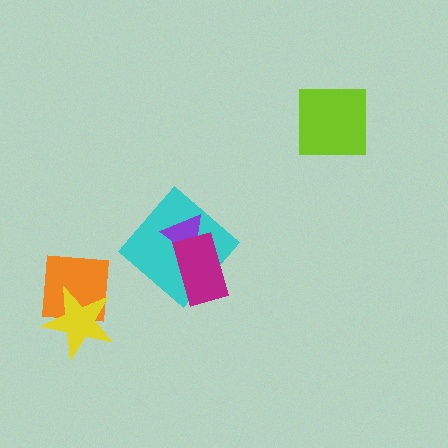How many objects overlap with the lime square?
0 objects overlap with the lime square.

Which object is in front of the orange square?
The yellow star is in front of the orange square.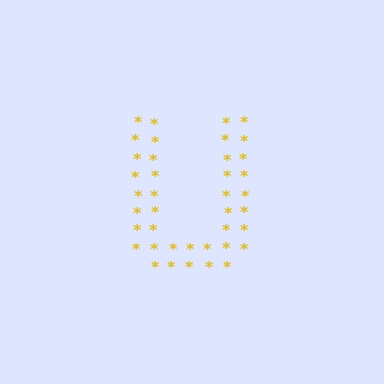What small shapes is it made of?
It is made of small asterisks.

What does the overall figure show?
The overall figure shows the letter U.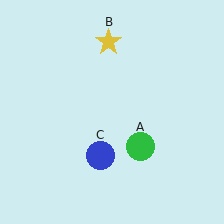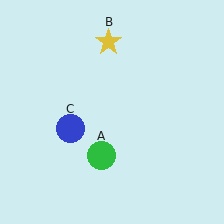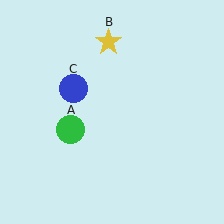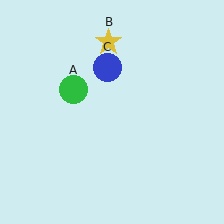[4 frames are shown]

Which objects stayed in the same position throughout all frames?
Yellow star (object B) remained stationary.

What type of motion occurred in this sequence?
The green circle (object A), blue circle (object C) rotated clockwise around the center of the scene.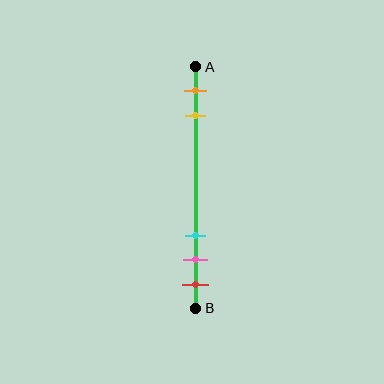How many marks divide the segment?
There are 5 marks dividing the segment.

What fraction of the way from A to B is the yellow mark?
The yellow mark is approximately 20% (0.2) of the way from A to B.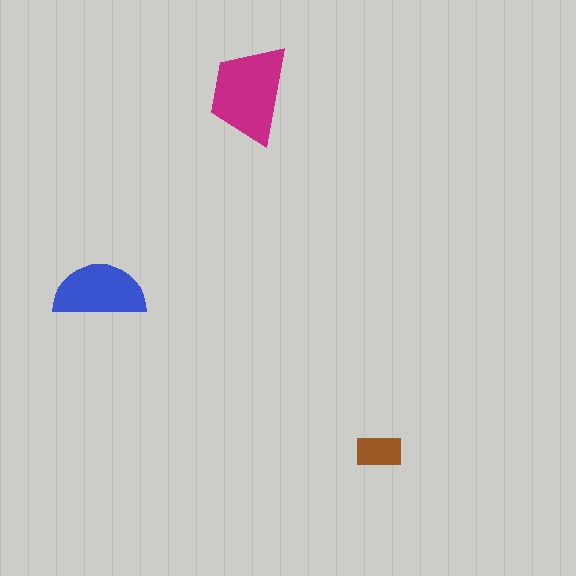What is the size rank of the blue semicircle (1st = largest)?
2nd.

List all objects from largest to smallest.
The magenta trapezoid, the blue semicircle, the brown rectangle.